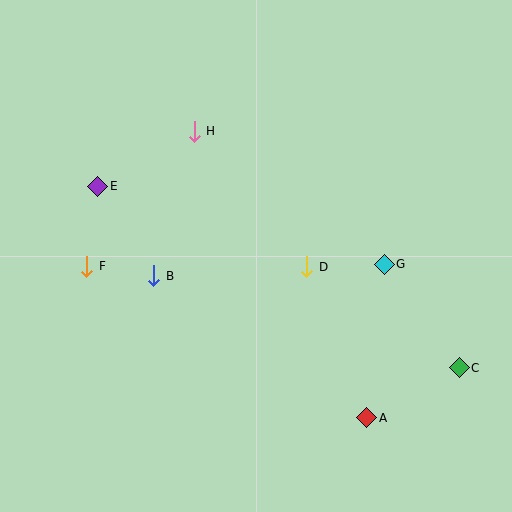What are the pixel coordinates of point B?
Point B is at (154, 276).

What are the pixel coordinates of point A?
Point A is at (367, 418).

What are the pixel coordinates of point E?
Point E is at (98, 186).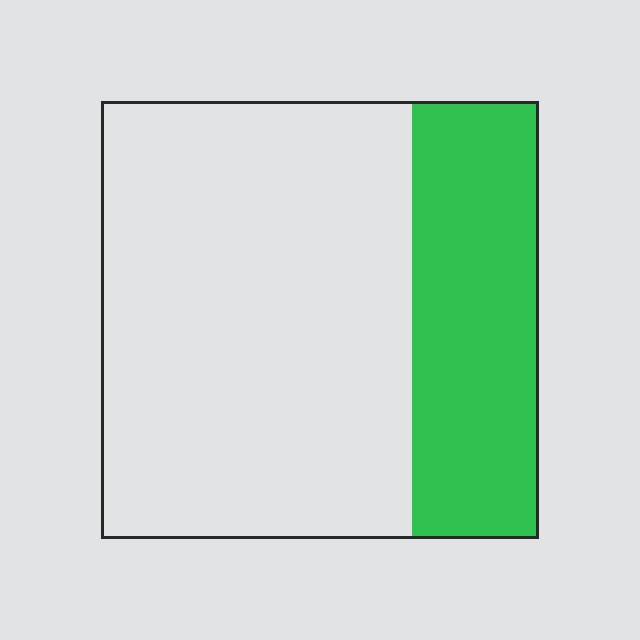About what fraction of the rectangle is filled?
About one quarter (1/4).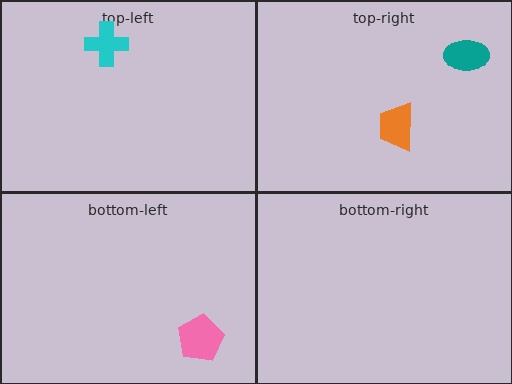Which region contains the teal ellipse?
The top-right region.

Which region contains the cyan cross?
The top-left region.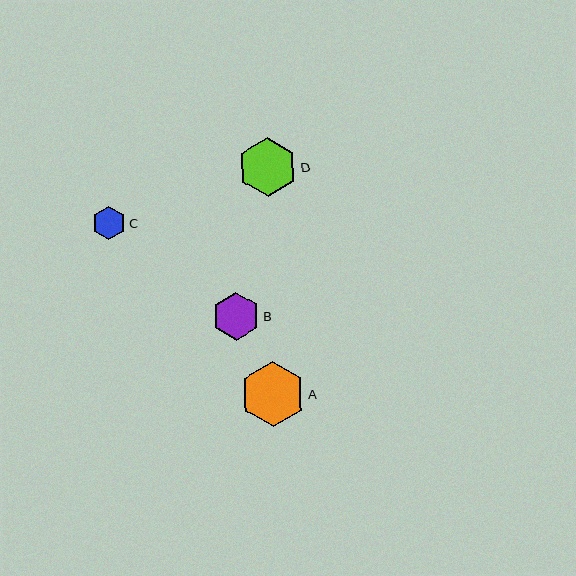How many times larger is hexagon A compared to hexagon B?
Hexagon A is approximately 1.4 times the size of hexagon B.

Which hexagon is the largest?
Hexagon A is the largest with a size of approximately 65 pixels.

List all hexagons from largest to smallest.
From largest to smallest: A, D, B, C.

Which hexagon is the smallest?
Hexagon C is the smallest with a size of approximately 33 pixels.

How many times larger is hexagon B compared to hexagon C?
Hexagon B is approximately 1.5 times the size of hexagon C.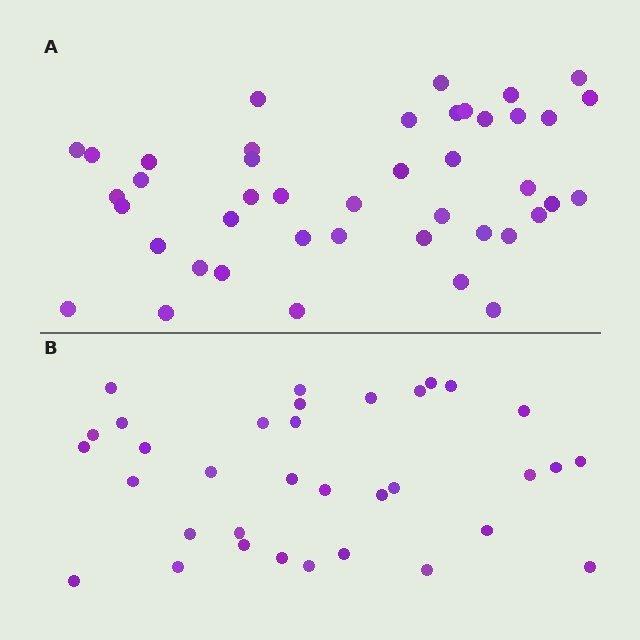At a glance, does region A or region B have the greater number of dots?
Region A (the top region) has more dots.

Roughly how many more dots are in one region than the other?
Region A has roughly 8 or so more dots than region B.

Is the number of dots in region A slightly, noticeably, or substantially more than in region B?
Region A has noticeably more, but not dramatically so. The ratio is roughly 1.3 to 1.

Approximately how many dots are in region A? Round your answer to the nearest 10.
About 40 dots. (The exact count is 43, which rounds to 40.)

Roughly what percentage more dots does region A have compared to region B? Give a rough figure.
About 25% more.